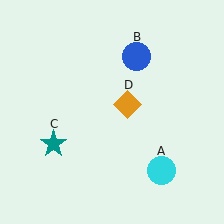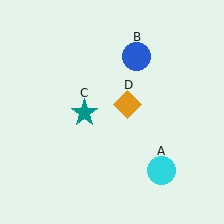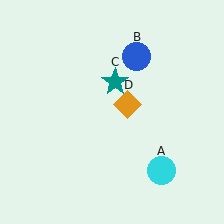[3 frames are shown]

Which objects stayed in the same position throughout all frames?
Cyan circle (object A) and blue circle (object B) and orange diamond (object D) remained stationary.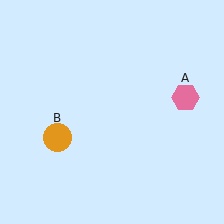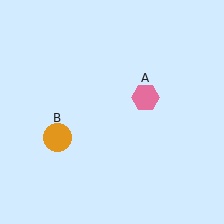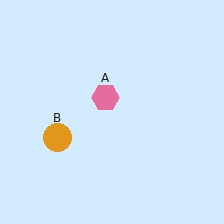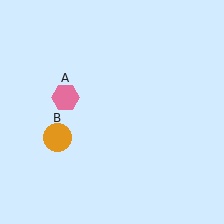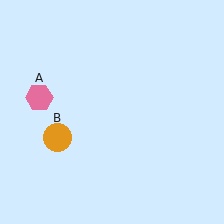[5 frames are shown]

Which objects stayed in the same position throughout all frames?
Orange circle (object B) remained stationary.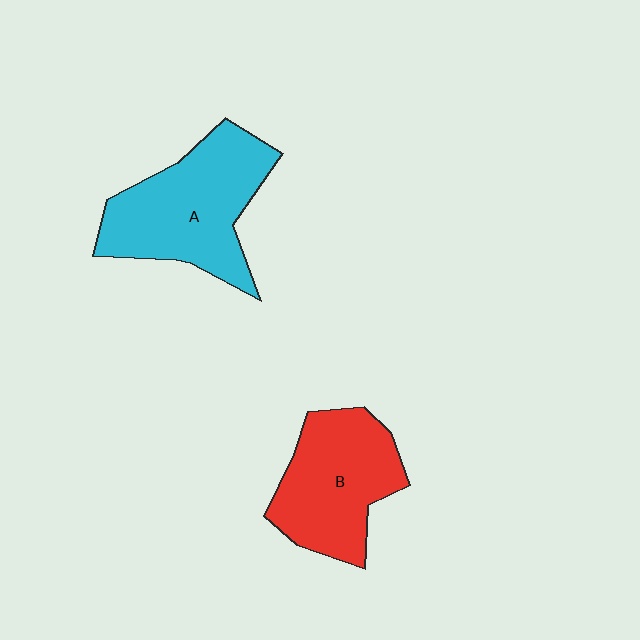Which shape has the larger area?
Shape A (cyan).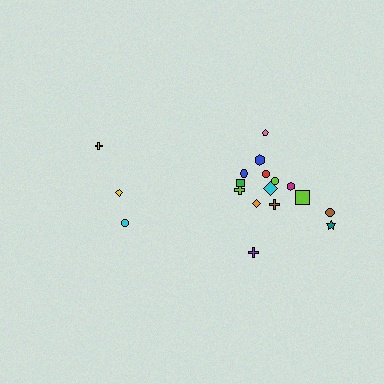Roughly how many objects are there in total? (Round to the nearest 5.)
Roughly 20 objects in total.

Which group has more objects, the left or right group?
The right group.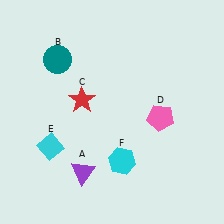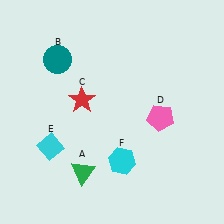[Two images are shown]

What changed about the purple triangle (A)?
In Image 1, A is purple. In Image 2, it changed to green.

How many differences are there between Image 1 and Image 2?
There is 1 difference between the two images.